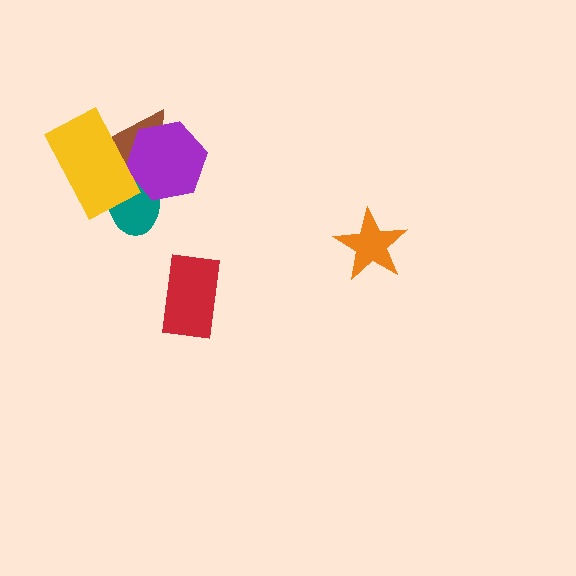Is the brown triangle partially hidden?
Yes, it is partially covered by another shape.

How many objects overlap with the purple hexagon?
3 objects overlap with the purple hexagon.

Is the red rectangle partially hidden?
No, no other shape covers it.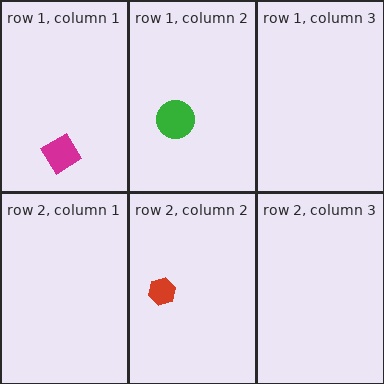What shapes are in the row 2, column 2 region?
The red hexagon.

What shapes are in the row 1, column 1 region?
The magenta diamond.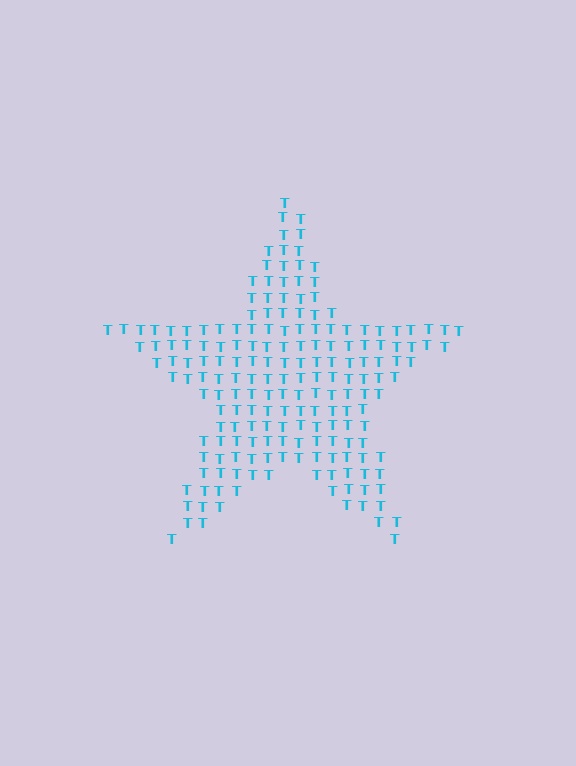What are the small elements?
The small elements are letter T's.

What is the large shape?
The large shape is a star.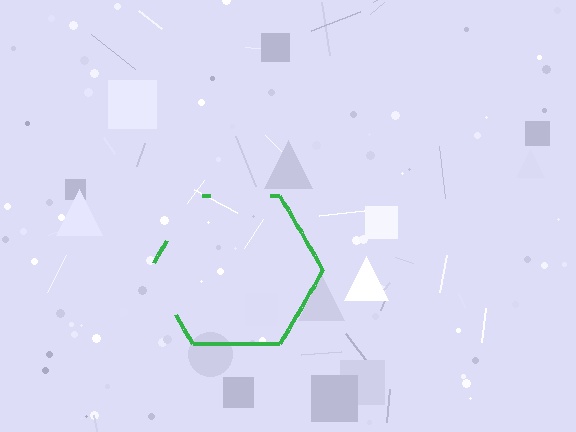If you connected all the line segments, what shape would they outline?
They would outline a hexagon.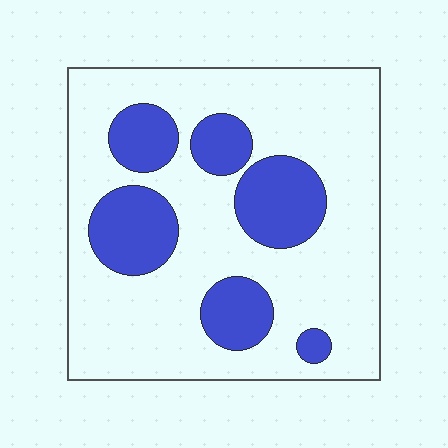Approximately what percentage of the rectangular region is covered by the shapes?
Approximately 25%.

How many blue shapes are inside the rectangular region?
6.